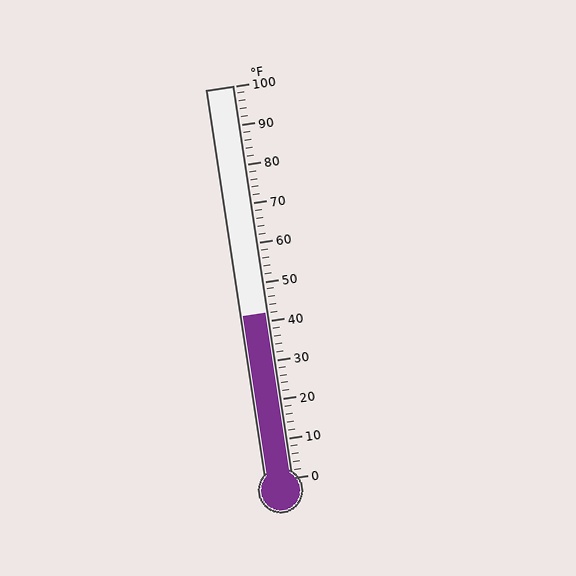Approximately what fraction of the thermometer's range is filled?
The thermometer is filled to approximately 40% of its range.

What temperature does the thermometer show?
The thermometer shows approximately 42°F.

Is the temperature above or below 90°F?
The temperature is below 90°F.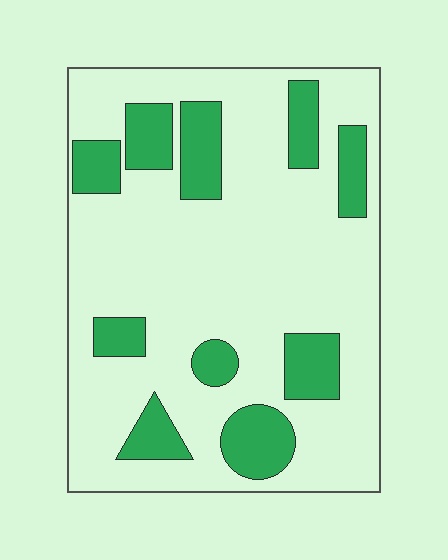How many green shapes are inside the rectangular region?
10.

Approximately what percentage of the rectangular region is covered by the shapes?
Approximately 25%.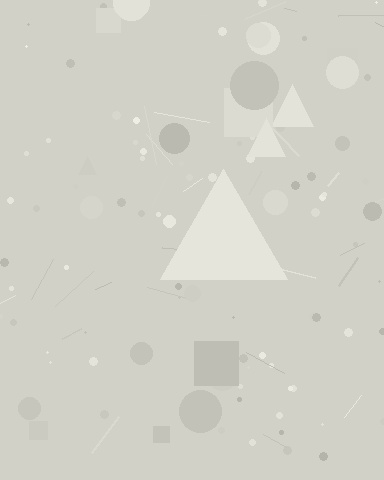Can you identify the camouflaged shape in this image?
The camouflaged shape is a triangle.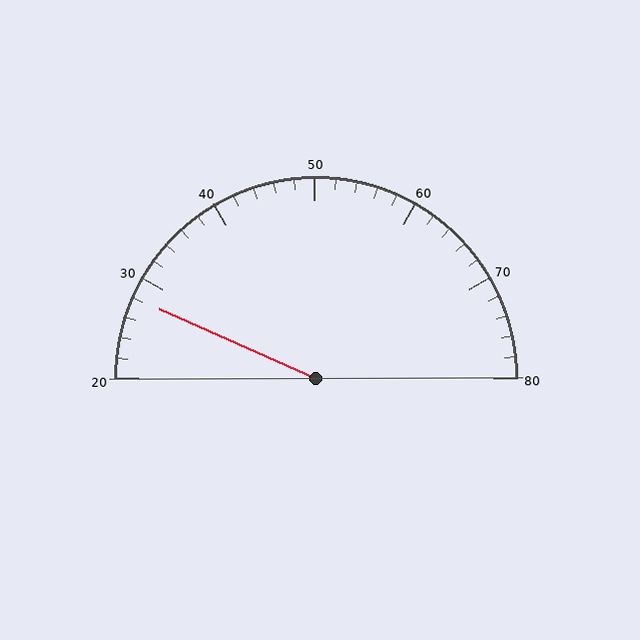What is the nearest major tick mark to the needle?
The nearest major tick mark is 30.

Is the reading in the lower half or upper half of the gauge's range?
The reading is in the lower half of the range (20 to 80).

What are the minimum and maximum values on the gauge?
The gauge ranges from 20 to 80.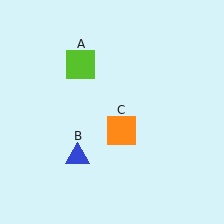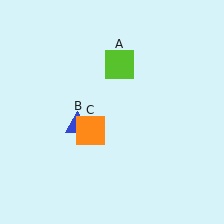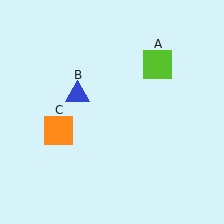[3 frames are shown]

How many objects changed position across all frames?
3 objects changed position: lime square (object A), blue triangle (object B), orange square (object C).